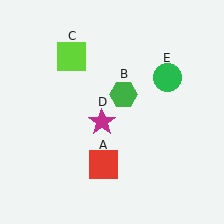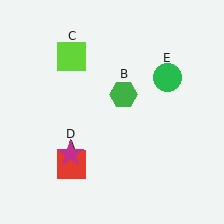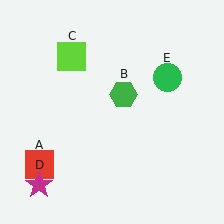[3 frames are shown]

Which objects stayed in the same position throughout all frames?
Green hexagon (object B) and lime square (object C) and green circle (object E) remained stationary.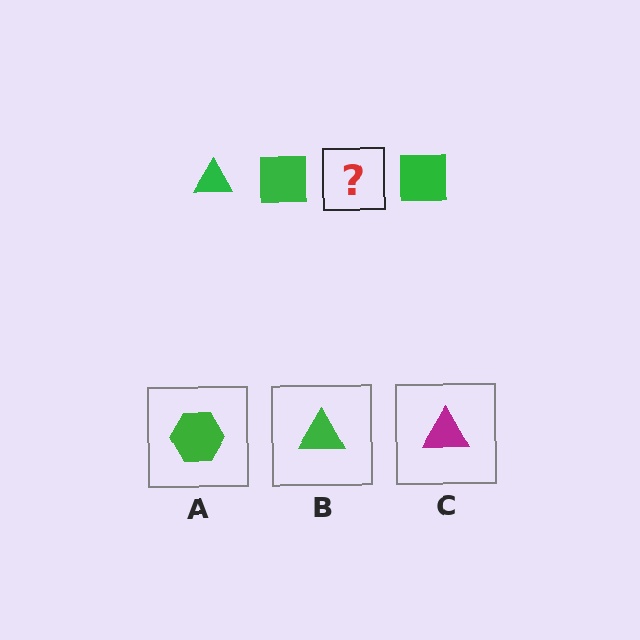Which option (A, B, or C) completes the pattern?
B.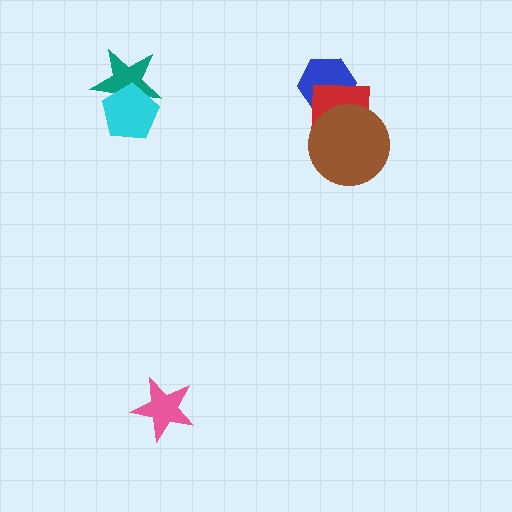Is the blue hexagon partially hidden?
Yes, it is partially covered by another shape.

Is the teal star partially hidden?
Yes, it is partially covered by another shape.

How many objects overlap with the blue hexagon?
1 object overlaps with the blue hexagon.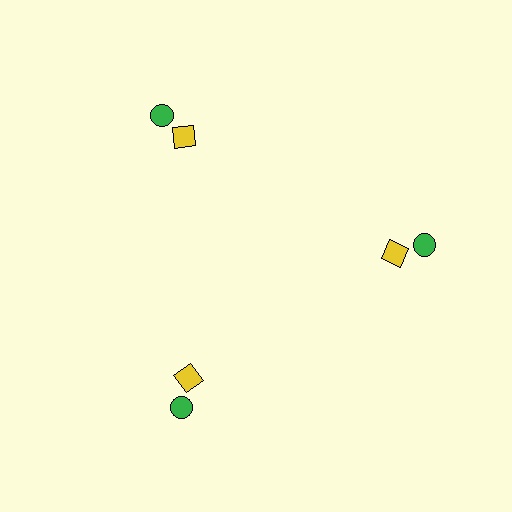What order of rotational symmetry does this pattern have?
This pattern has 3-fold rotational symmetry.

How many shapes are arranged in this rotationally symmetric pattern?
There are 6 shapes, arranged in 3 groups of 2.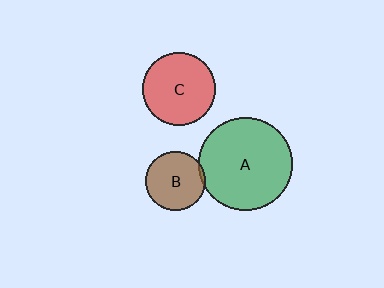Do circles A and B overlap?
Yes.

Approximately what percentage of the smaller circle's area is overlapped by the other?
Approximately 5%.